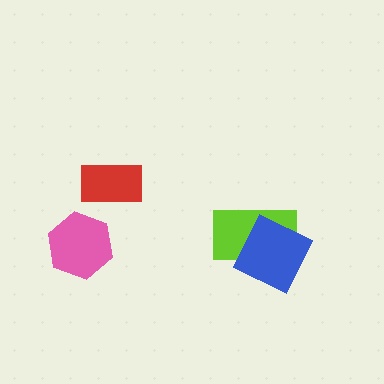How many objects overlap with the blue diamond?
1 object overlaps with the blue diamond.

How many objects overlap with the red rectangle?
0 objects overlap with the red rectangle.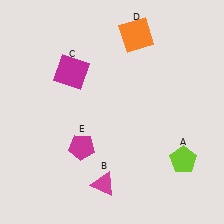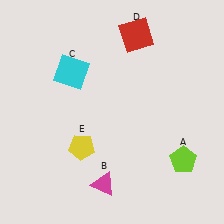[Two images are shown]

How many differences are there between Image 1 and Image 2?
There are 3 differences between the two images.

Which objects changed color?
C changed from magenta to cyan. D changed from orange to red. E changed from magenta to yellow.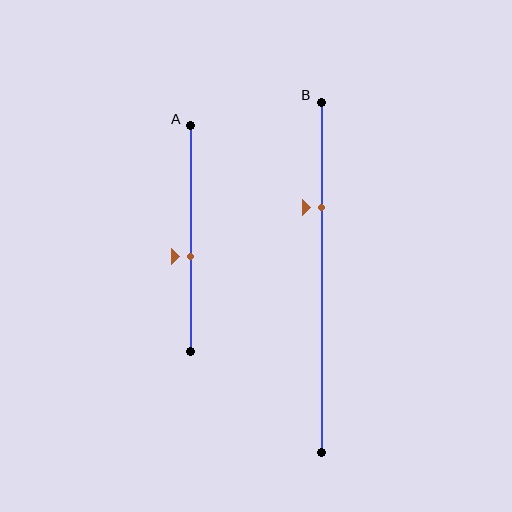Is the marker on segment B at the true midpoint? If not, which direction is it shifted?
No, the marker on segment B is shifted upward by about 20% of the segment length.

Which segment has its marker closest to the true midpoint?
Segment A has its marker closest to the true midpoint.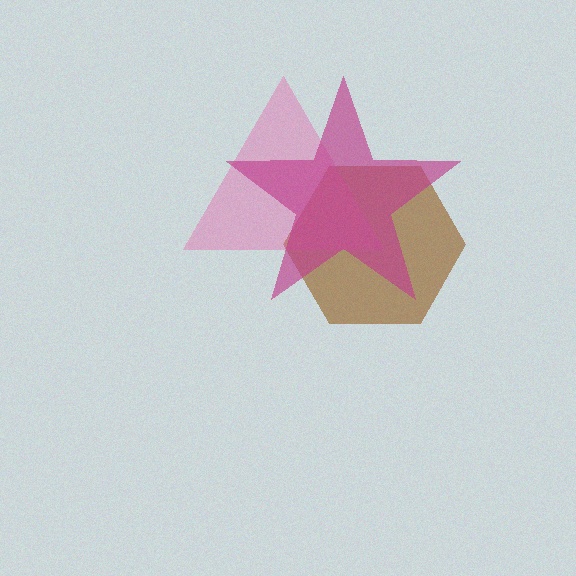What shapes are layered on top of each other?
The layered shapes are: a brown hexagon, a pink triangle, a magenta star.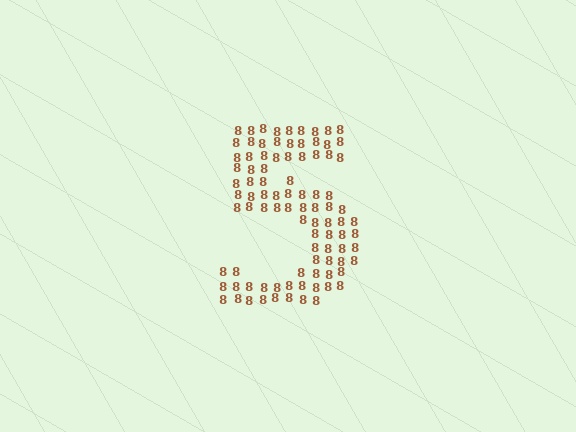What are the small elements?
The small elements are digit 8's.